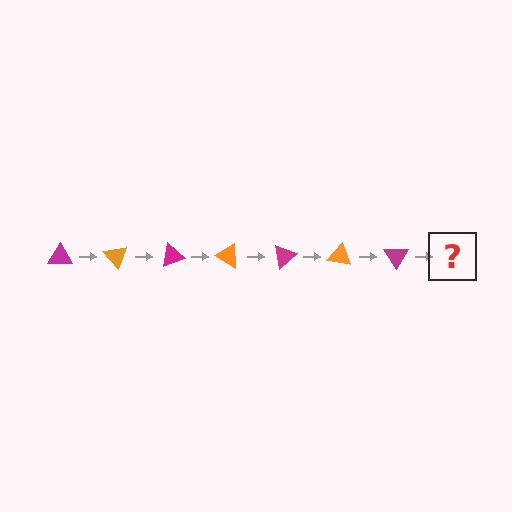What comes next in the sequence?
The next element should be an orange triangle, rotated 350 degrees from the start.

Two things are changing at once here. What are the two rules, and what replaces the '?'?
The two rules are that it rotates 50 degrees each step and the color cycles through magenta and orange. The '?' should be an orange triangle, rotated 350 degrees from the start.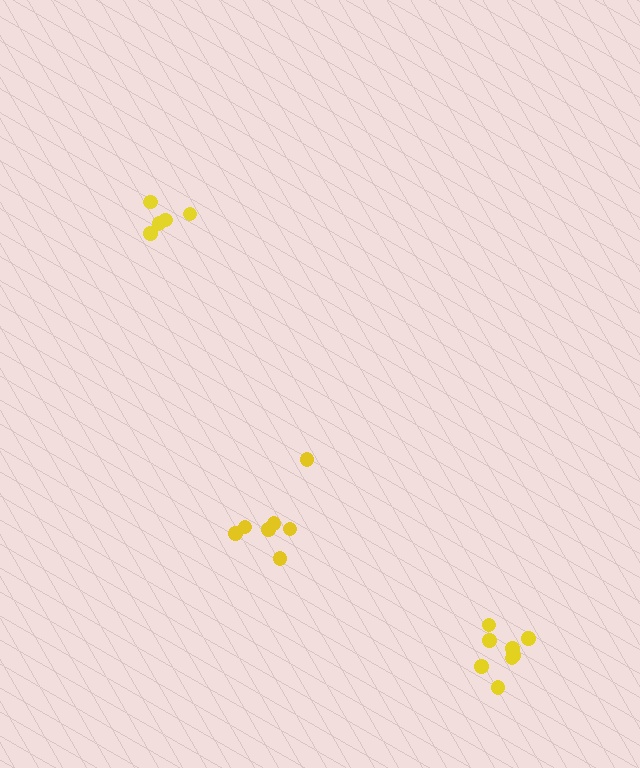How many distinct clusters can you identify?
There are 3 distinct clusters.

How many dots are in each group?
Group 1: 5 dots, Group 2: 7 dots, Group 3: 8 dots (20 total).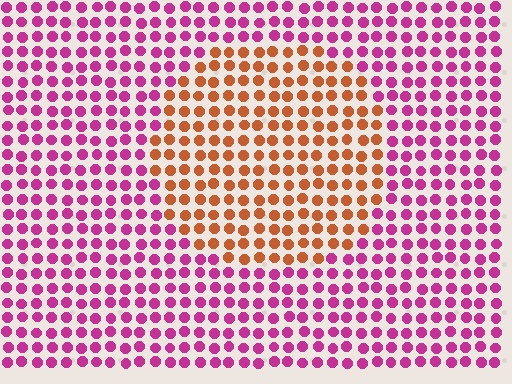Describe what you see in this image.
The image is filled with small magenta elements in a uniform arrangement. A circle-shaped region is visible where the elements are tinted to a slightly different hue, forming a subtle color boundary.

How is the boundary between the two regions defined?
The boundary is defined purely by a slight shift in hue (about 60 degrees). Spacing, size, and orientation are identical on both sides.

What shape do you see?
I see a circle.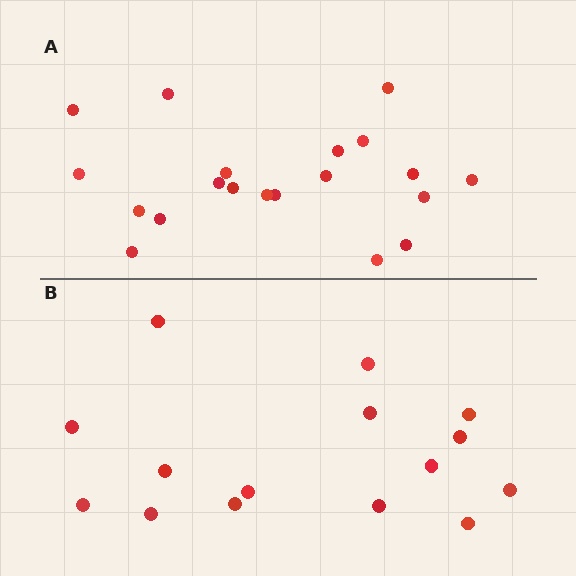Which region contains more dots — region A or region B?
Region A (the top region) has more dots.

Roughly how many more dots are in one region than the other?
Region A has about 5 more dots than region B.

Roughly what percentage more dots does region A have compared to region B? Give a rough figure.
About 35% more.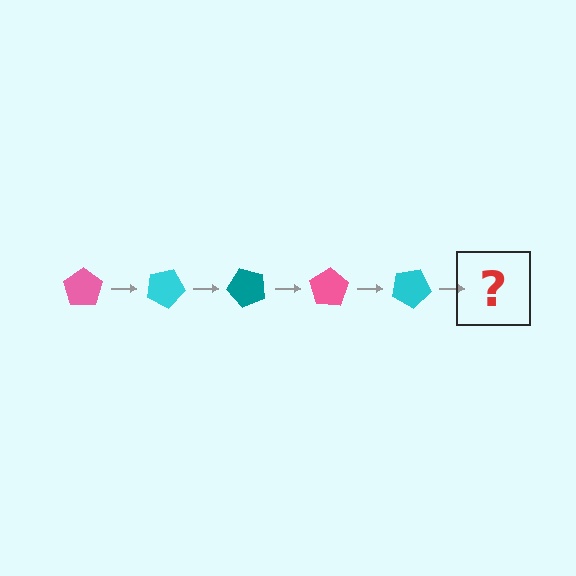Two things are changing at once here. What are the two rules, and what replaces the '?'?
The two rules are that it rotates 25 degrees each step and the color cycles through pink, cyan, and teal. The '?' should be a teal pentagon, rotated 125 degrees from the start.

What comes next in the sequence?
The next element should be a teal pentagon, rotated 125 degrees from the start.